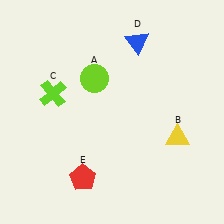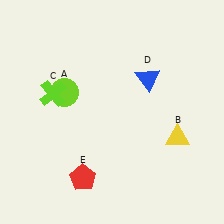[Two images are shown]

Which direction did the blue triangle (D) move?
The blue triangle (D) moved down.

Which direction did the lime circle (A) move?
The lime circle (A) moved left.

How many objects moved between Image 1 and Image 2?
2 objects moved between the two images.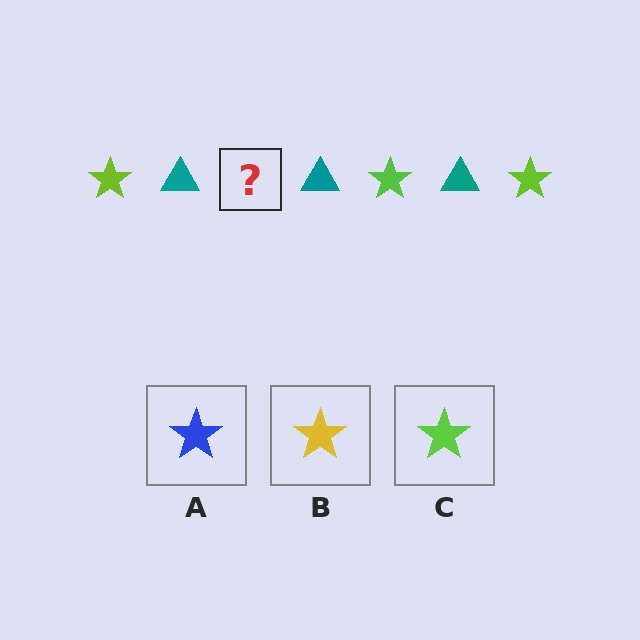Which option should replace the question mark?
Option C.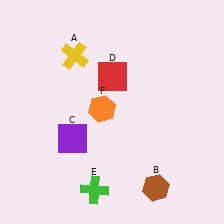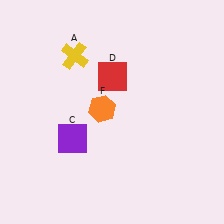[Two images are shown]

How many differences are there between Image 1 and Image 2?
There are 2 differences between the two images.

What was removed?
The green cross (E), the brown hexagon (B) were removed in Image 2.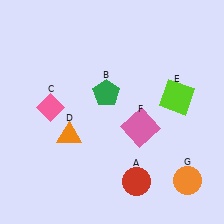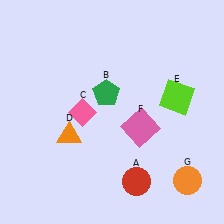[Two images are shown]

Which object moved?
The pink diamond (C) moved right.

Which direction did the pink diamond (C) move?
The pink diamond (C) moved right.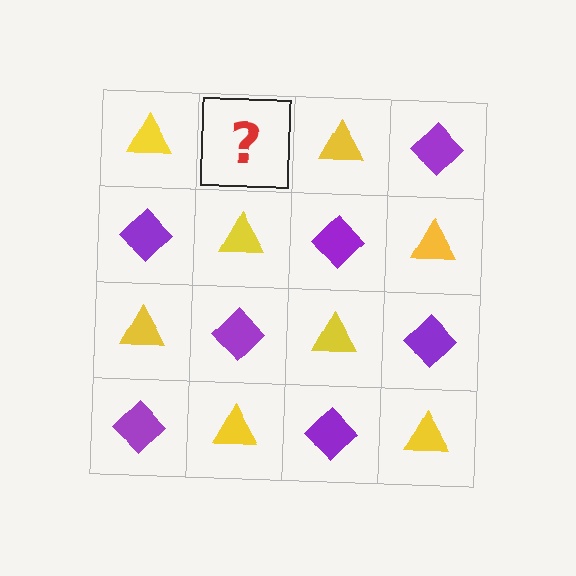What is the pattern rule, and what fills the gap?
The rule is that it alternates yellow triangle and purple diamond in a checkerboard pattern. The gap should be filled with a purple diamond.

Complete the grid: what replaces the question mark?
The question mark should be replaced with a purple diamond.